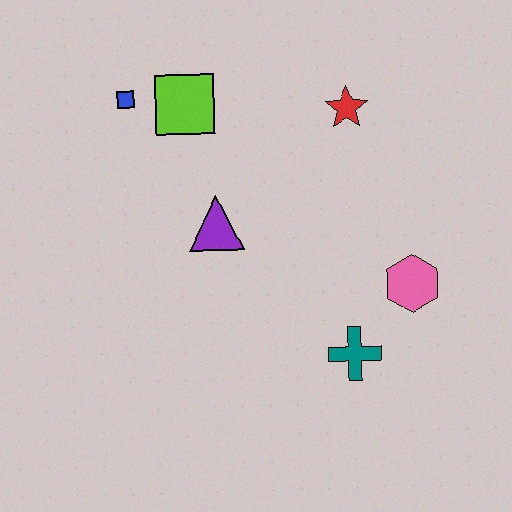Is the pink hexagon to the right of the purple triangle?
Yes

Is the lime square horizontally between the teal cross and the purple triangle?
No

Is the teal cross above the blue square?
No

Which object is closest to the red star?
The lime square is closest to the red star.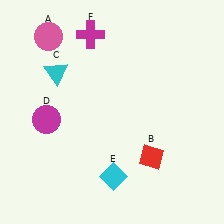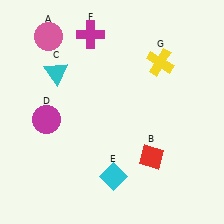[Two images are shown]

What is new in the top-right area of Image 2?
A yellow cross (G) was added in the top-right area of Image 2.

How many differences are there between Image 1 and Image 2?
There is 1 difference between the two images.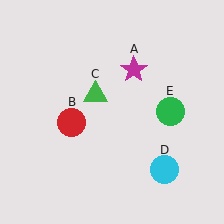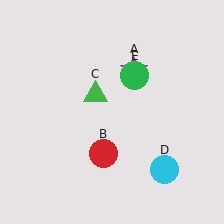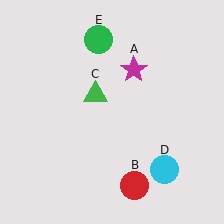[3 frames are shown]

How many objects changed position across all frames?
2 objects changed position: red circle (object B), green circle (object E).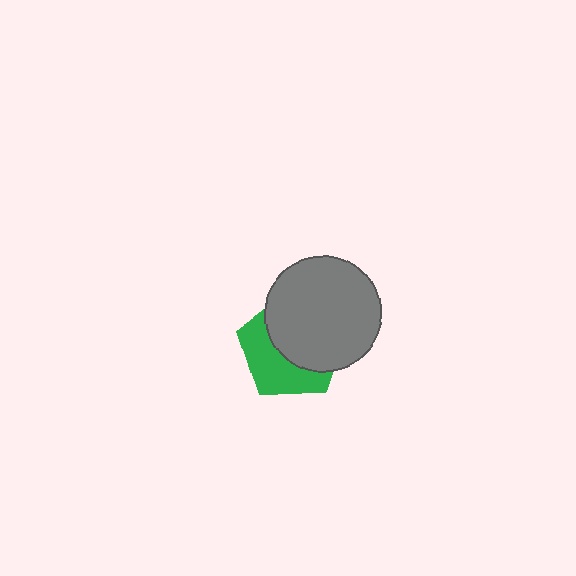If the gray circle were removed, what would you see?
You would see the complete green pentagon.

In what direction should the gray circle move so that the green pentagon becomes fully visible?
The gray circle should move toward the upper-right. That is the shortest direction to clear the overlap and leave the green pentagon fully visible.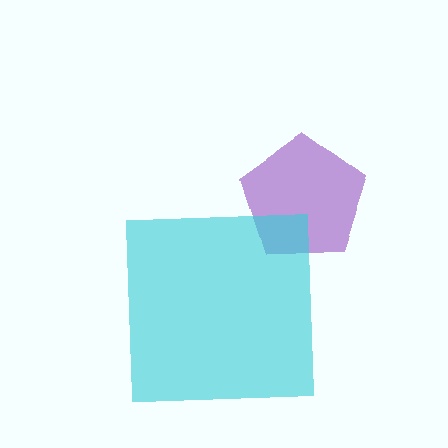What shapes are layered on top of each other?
The layered shapes are: a purple pentagon, a cyan square.